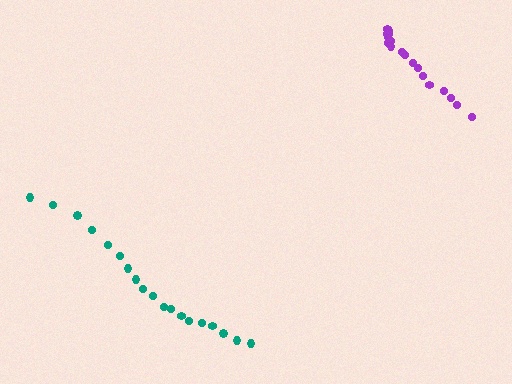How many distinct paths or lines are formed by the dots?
There are 2 distinct paths.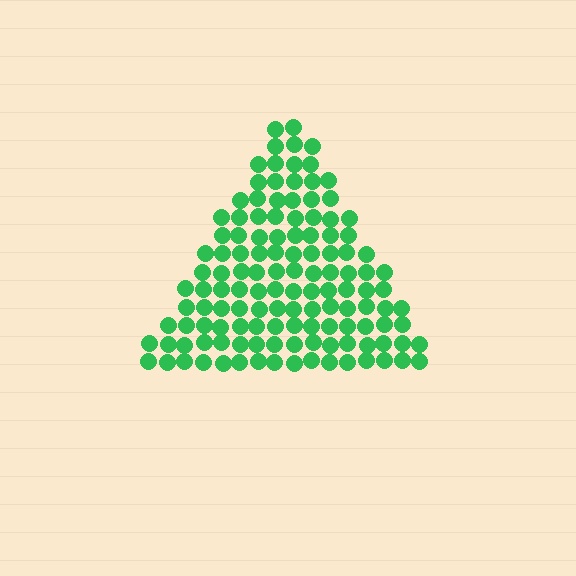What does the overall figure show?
The overall figure shows a triangle.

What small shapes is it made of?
It is made of small circles.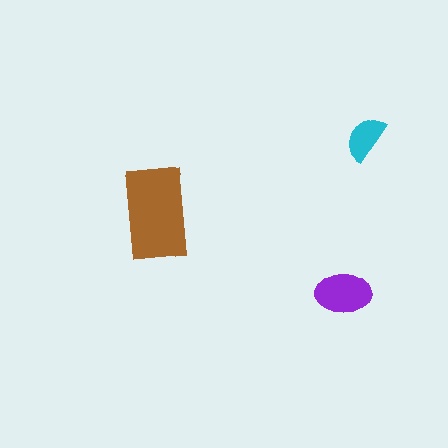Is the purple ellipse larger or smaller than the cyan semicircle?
Larger.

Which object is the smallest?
The cyan semicircle.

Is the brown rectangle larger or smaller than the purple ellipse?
Larger.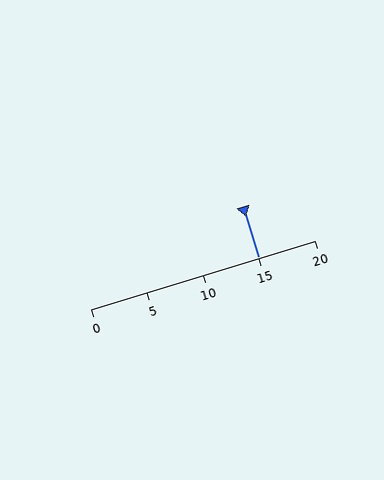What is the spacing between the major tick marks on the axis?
The major ticks are spaced 5 apart.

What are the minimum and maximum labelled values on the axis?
The axis runs from 0 to 20.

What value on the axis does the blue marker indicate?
The marker indicates approximately 15.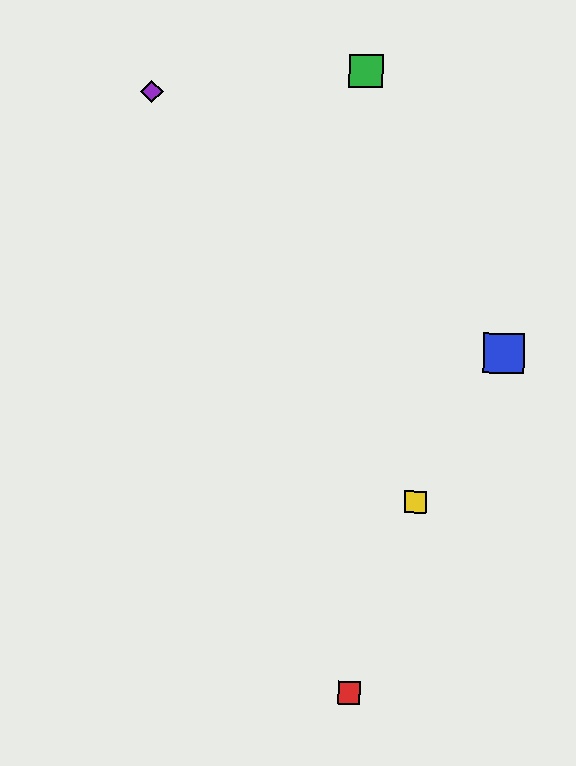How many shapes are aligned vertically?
2 shapes (the red square, the green square) are aligned vertically.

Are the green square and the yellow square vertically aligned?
No, the green square is at x≈366 and the yellow square is at x≈415.